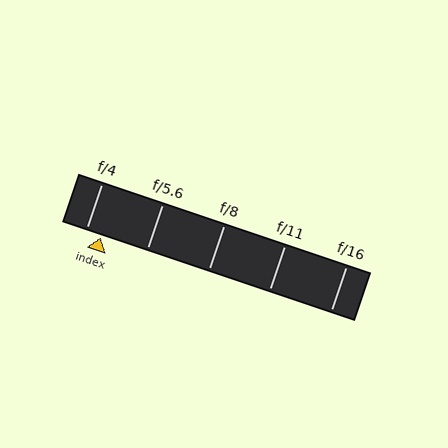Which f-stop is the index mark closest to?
The index mark is closest to f/4.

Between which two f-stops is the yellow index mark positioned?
The index mark is between f/4 and f/5.6.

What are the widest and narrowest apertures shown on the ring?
The widest aperture shown is f/4 and the narrowest is f/16.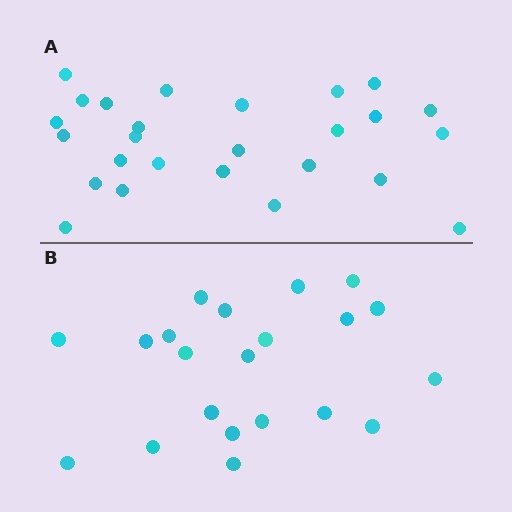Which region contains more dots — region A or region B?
Region A (the top region) has more dots.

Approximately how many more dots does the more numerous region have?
Region A has about 5 more dots than region B.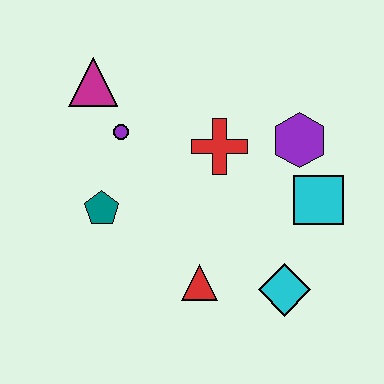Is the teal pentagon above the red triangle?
Yes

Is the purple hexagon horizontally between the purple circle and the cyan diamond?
No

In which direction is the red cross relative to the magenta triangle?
The red cross is to the right of the magenta triangle.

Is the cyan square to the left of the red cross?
No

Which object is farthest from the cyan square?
The magenta triangle is farthest from the cyan square.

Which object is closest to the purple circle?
The magenta triangle is closest to the purple circle.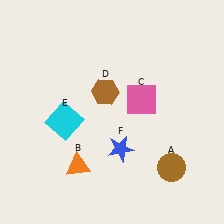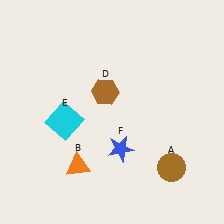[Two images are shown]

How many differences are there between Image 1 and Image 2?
There is 1 difference between the two images.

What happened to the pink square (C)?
The pink square (C) was removed in Image 2. It was in the top-right area of Image 1.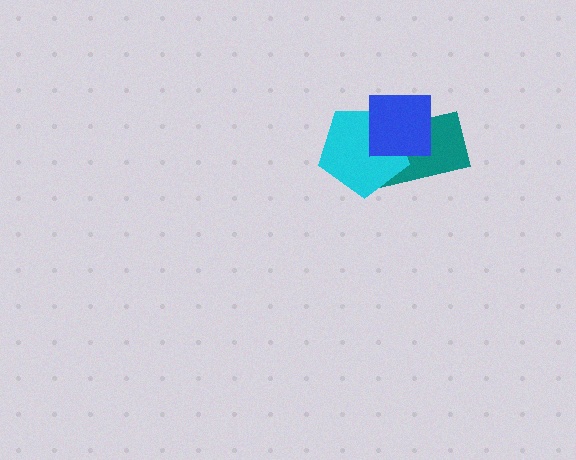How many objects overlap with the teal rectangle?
2 objects overlap with the teal rectangle.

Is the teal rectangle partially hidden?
Yes, it is partially covered by another shape.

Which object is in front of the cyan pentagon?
The blue square is in front of the cyan pentagon.